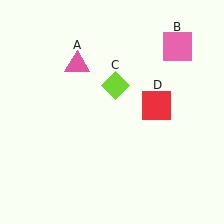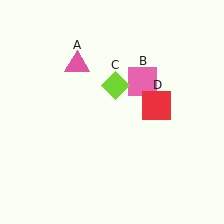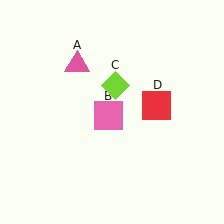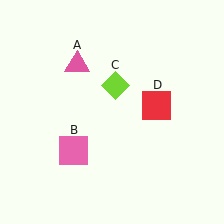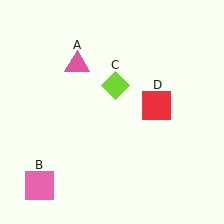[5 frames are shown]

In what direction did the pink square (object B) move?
The pink square (object B) moved down and to the left.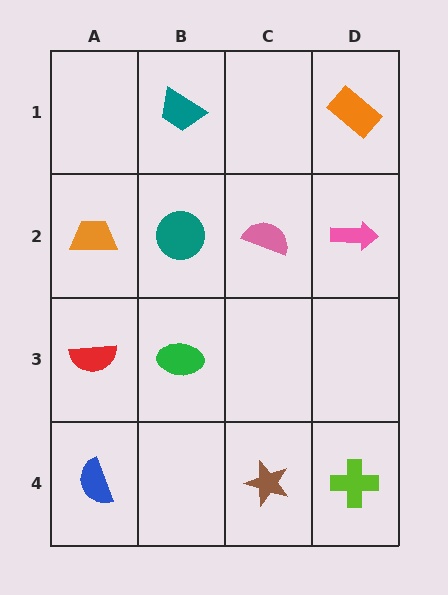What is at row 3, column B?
A green ellipse.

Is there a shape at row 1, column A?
No, that cell is empty.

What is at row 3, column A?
A red semicircle.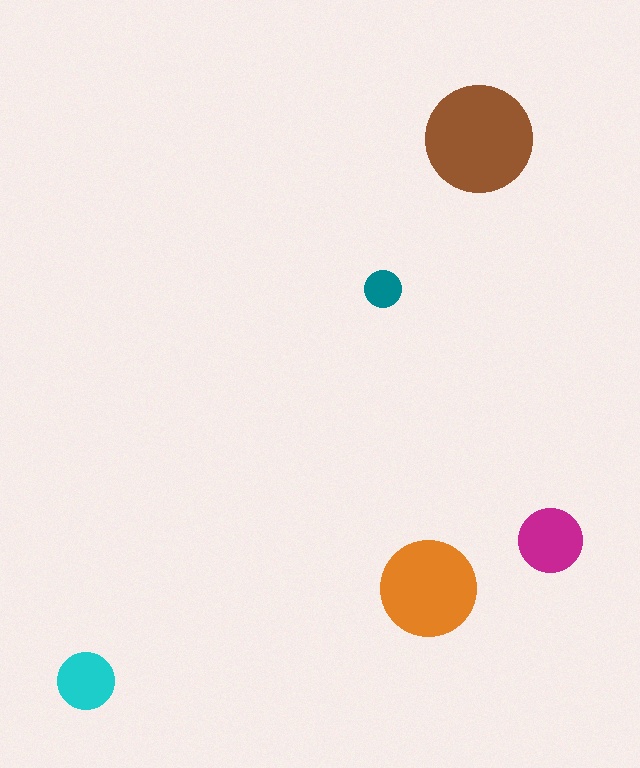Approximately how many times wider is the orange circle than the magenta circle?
About 1.5 times wider.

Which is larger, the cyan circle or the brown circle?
The brown one.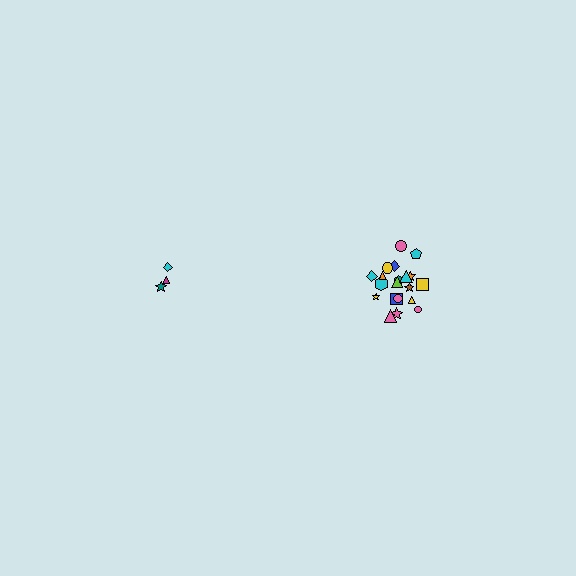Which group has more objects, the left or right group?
The right group.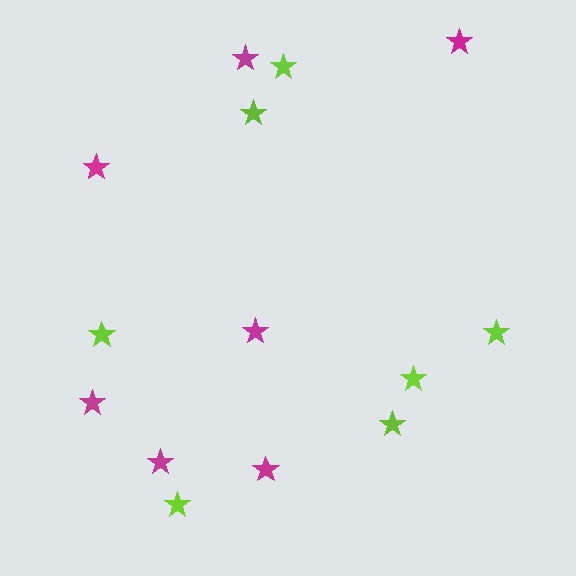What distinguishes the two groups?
There are 2 groups: one group of lime stars (7) and one group of magenta stars (7).